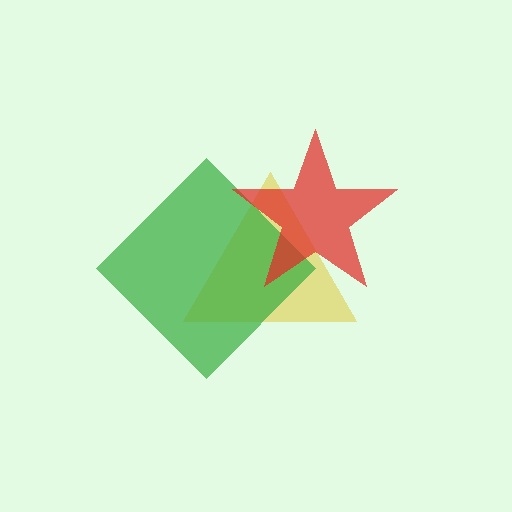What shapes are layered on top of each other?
The layered shapes are: a yellow triangle, a green diamond, a red star.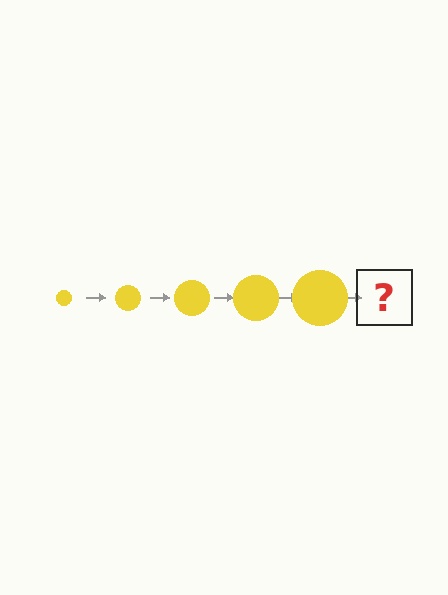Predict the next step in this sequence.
The next step is a yellow circle, larger than the previous one.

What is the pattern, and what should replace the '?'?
The pattern is that the circle gets progressively larger each step. The '?' should be a yellow circle, larger than the previous one.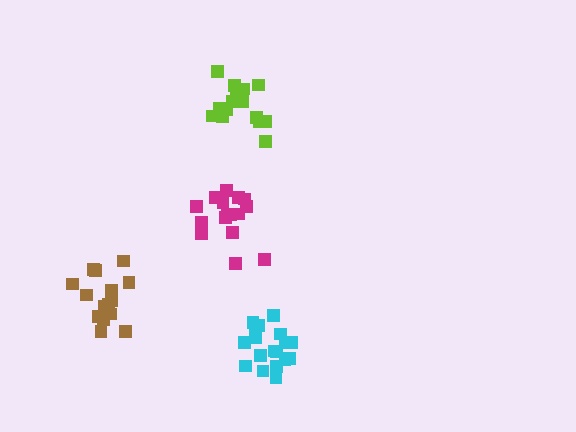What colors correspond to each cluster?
The clusters are colored: lime, magenta, brown, cyan.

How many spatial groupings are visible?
There are 4 spatial groupings.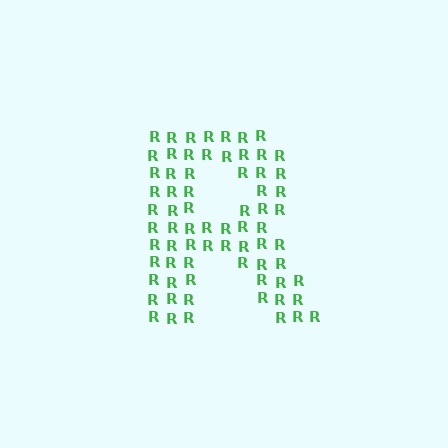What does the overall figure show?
The overall figure shows the letter R.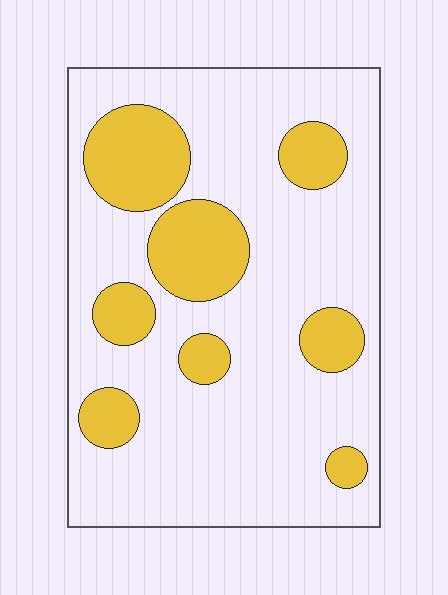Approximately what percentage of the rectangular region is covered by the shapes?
Approximately 25%.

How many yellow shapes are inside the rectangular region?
8.